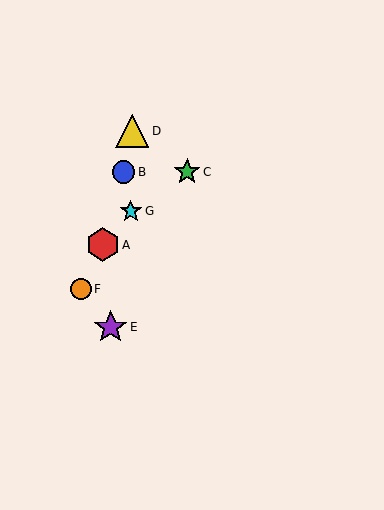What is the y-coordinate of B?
Object B is at y≈172.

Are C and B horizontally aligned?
Yes, both are at y≈172.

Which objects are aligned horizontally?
Objects B, C are aligned horizontally.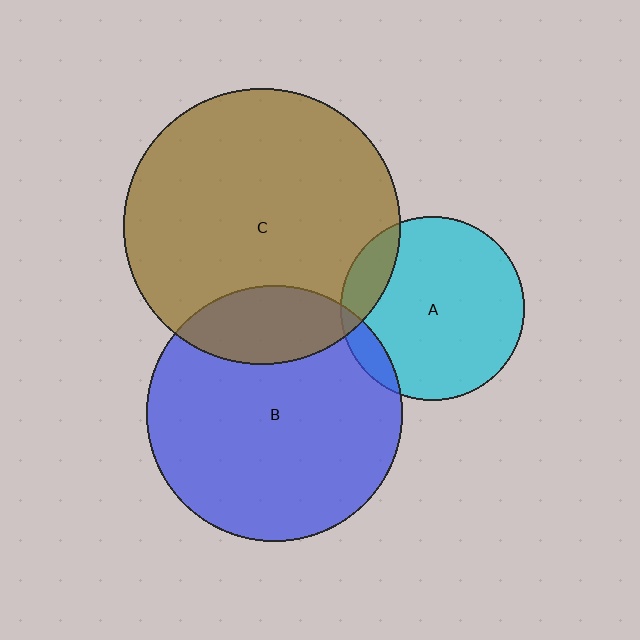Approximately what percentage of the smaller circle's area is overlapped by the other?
Approximately 20%.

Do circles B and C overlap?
Yes.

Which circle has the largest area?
Circle C (brown).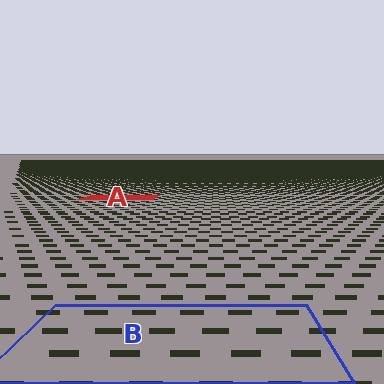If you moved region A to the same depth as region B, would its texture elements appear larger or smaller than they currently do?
They would appear larger. At a closer depth, the same texture elements are projected at a bigger on-screen size.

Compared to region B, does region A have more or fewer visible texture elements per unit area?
Region A has more texture elements per unit area — they are packed more densely because it is farther away.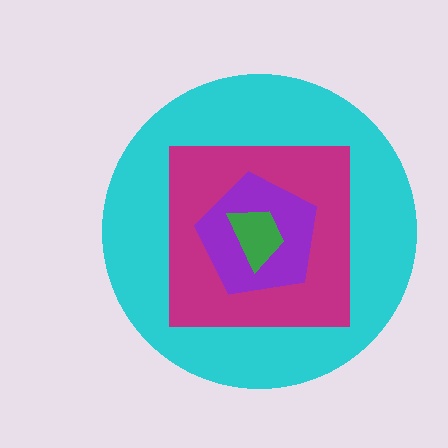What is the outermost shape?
The cyan circle.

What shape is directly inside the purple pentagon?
The green trapezoid.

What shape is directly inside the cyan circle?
The magenta square.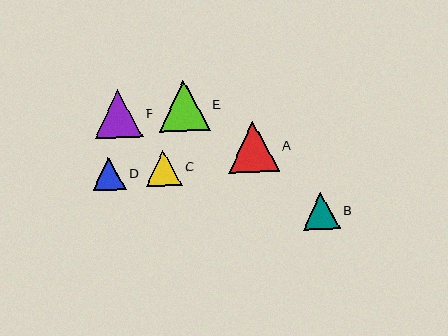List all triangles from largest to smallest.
From largest to smallest: A, E, F, B, C, D.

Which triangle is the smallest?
Triangle D is the smallest with a size of approximately 33 pixels.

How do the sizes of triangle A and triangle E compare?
Triangle A and triangle E are approximately the same size.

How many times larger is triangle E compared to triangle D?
Triangle E is approximately 1.5 times the size of triangle D.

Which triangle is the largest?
Triangle A is the largest with a size of approximately 52 pixels.